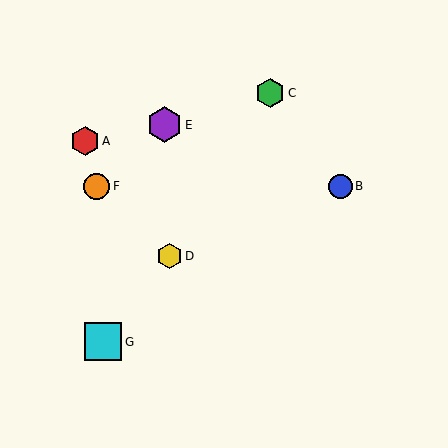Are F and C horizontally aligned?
No, F is at y≈186 and C is at y≈93.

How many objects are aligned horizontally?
2 objects (B, F) are aligned horizontally.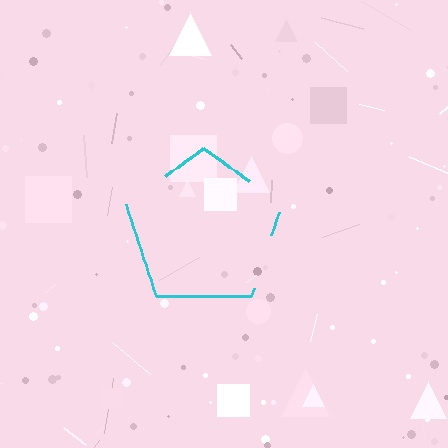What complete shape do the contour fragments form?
The contour fragments form a pentagon.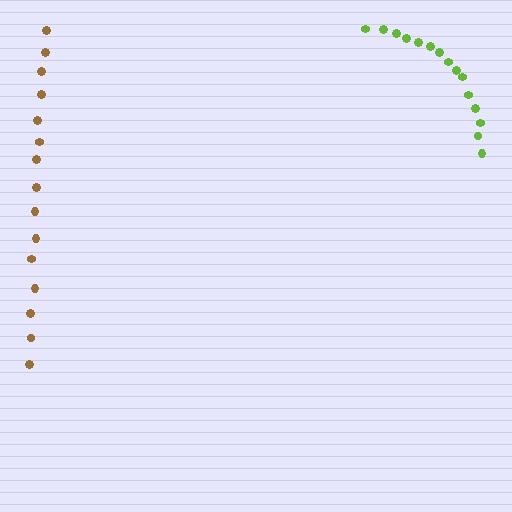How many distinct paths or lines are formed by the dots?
There are 2 distinct paths.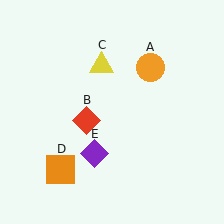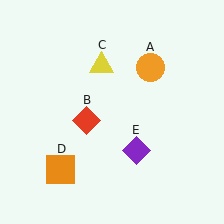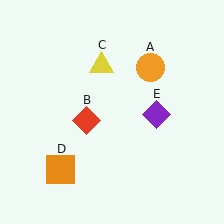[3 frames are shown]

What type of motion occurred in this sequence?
The purple diamond (object E) rotated counterclockwise around the center of the scene.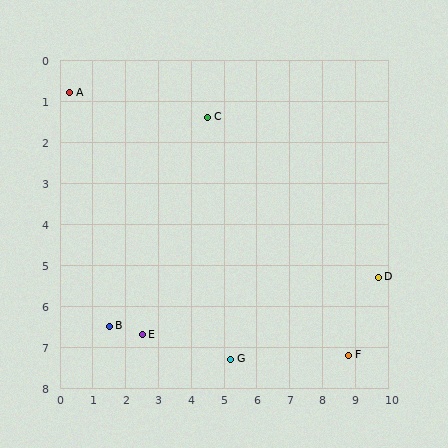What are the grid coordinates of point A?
Point A is at approximately (0.3, 0.8).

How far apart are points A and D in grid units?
Points A and D are about 10.4 grid units apart.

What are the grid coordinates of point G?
Point G is at approximately (5.2, 7.3).